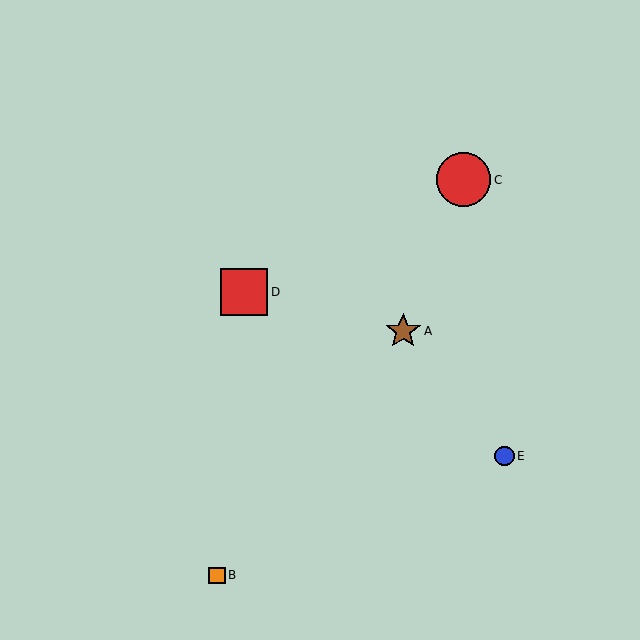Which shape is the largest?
The red circle (labeled C) is the largest.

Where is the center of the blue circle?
The center of the blue circle is at (504, 456).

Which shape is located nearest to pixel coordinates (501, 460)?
The blue circle (labeled E) at (504, 456) is nearest to that location.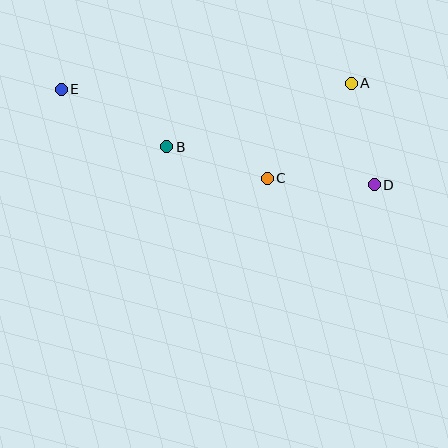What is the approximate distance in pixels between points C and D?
The distance between C and D is approximately 107 pixels.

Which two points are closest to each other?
Points A and D are closest to each other.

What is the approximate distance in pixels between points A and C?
The distance between A and C is approximately 127 pixels.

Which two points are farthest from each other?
Points D and E are farthest from each other.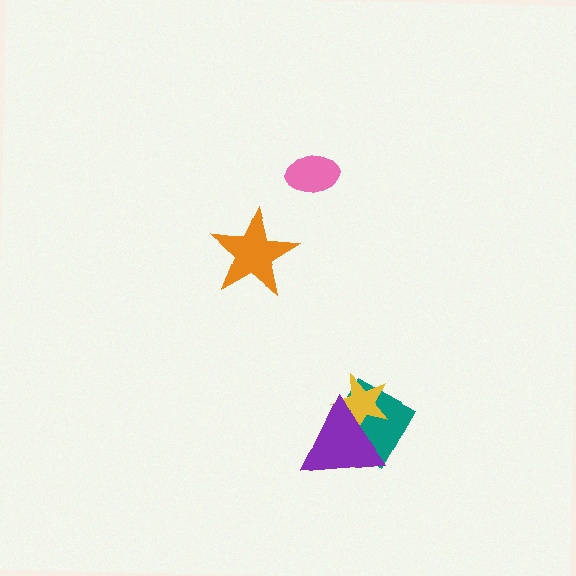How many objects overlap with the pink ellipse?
0 objects overlap with the pink ellipse.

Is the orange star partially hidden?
No, no other shape covers it.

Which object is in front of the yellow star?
The purple triangle is in front of the yellow star.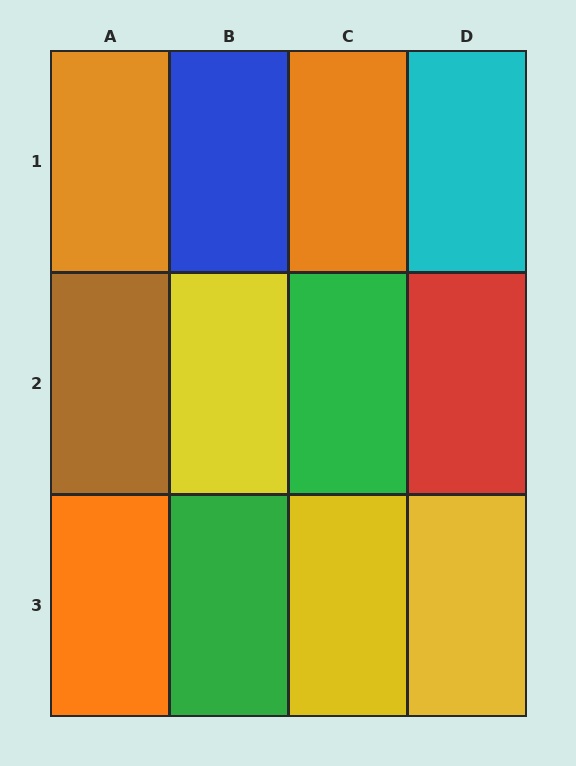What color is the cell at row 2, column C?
Green.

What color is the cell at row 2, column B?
Yellow.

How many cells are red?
1 cell is red.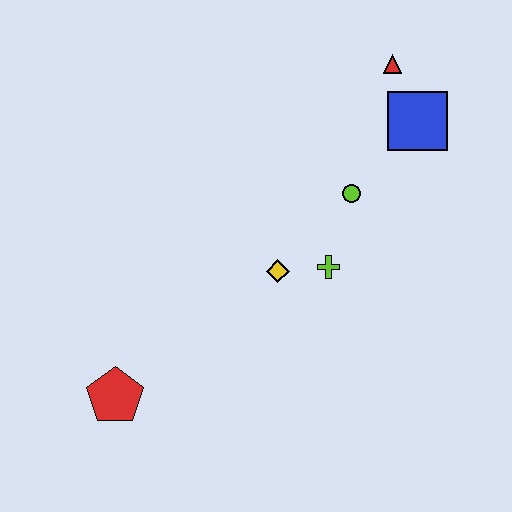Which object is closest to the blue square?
The red triangle is closest to the blue square.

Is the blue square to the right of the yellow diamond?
Yes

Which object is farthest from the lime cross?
The red pentagon is farthest from the lime cross.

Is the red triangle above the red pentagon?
Yes